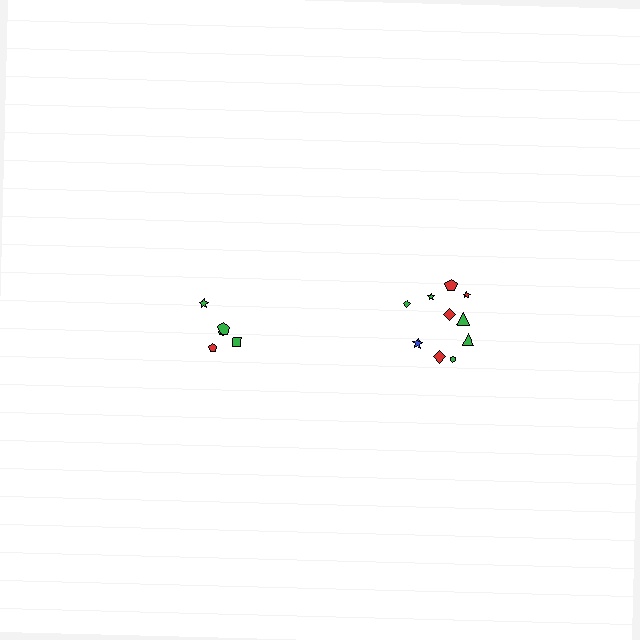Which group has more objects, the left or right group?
The right group.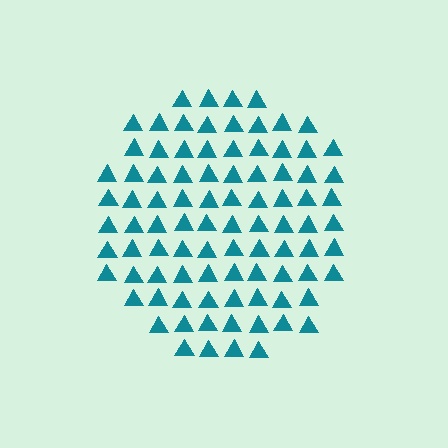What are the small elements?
The small elements are triangles.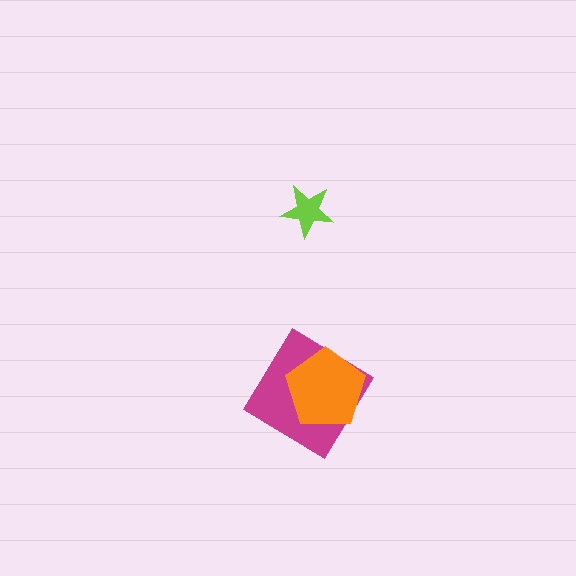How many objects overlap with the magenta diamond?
1 object overlaps with the magenta diamond.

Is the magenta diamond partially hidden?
Yes, it is partially covered by another shape.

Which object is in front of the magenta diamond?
The orange pentagon is in front of the magenta diamond.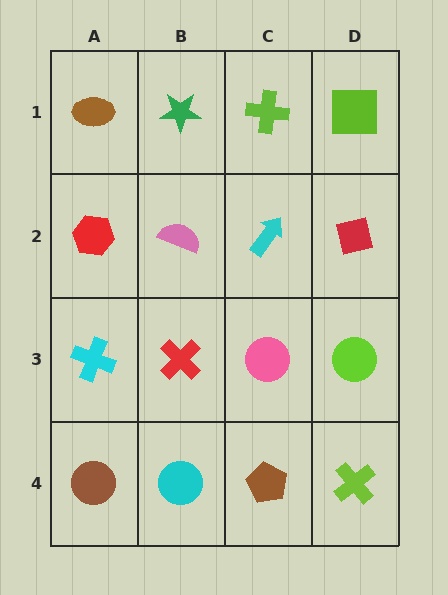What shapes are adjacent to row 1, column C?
A cyan arrow (row 2, column C), a green star (row 1, column B), a lime square (row 1, column D).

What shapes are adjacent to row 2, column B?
A green star (row 1, column B), a red cross (row 3, column B), a red hexagon (row 2, column A), a cyan arrow (row 2, column C).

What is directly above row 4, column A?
A cyan cross.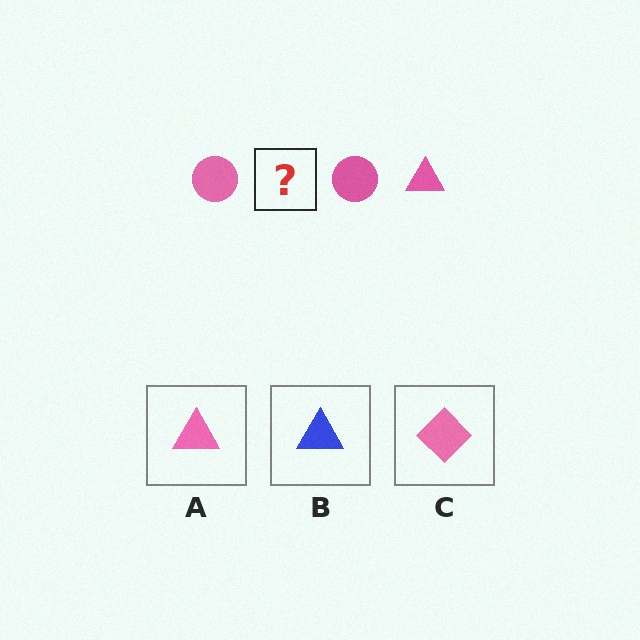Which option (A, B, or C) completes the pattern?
A.